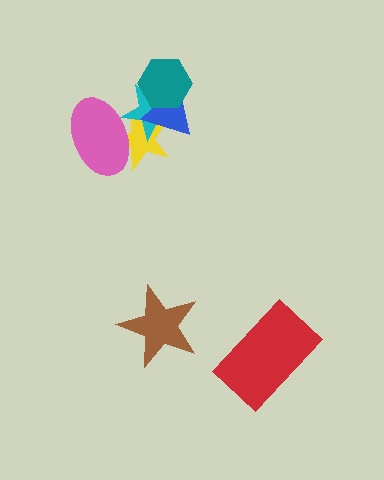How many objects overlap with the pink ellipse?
2 objects overlap with the pink ellipse.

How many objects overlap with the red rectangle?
0 objects overlap with the red rectangle.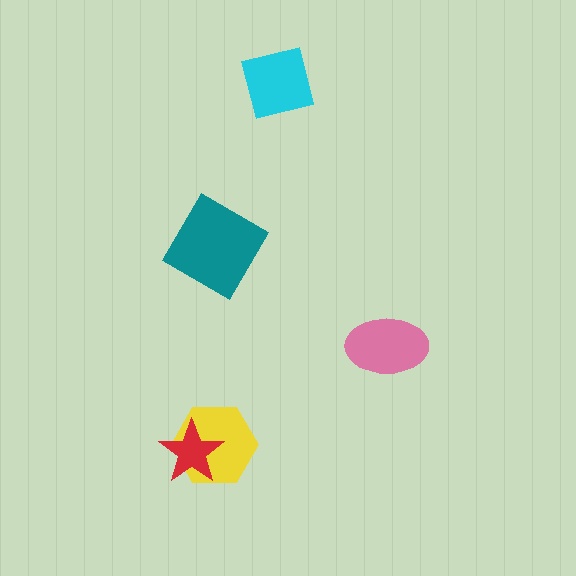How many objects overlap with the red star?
1 object overlaps with the red star.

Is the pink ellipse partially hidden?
No, no other shape covers it.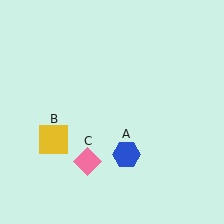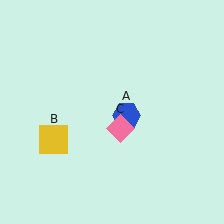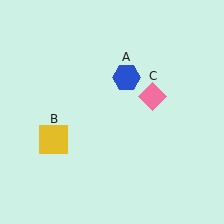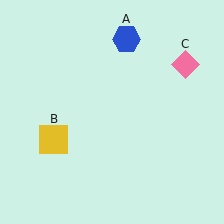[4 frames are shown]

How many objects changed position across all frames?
2 objects changed position: blue hexagon (object A), pink diamond (object C).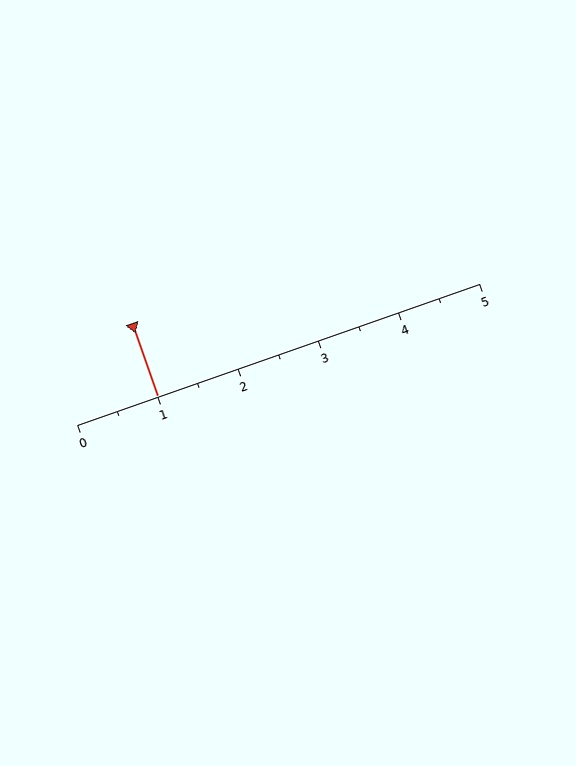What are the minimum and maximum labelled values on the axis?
The axis runs from 0 to 5.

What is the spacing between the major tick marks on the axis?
The major ticks are spaced 1 apart.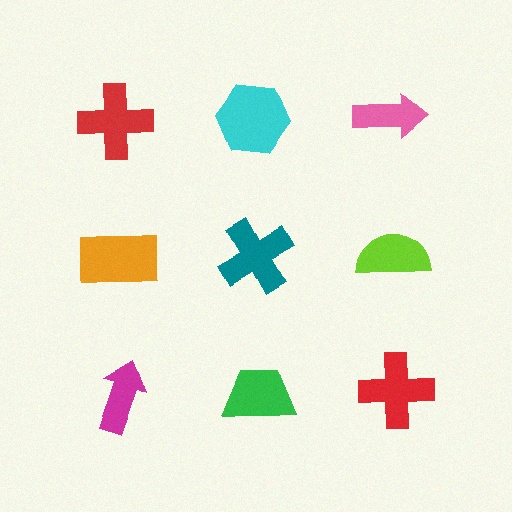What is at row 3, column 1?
A magenta arrow.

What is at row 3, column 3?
A red cross.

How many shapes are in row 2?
3 shapes.